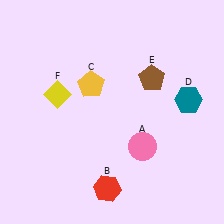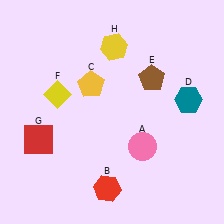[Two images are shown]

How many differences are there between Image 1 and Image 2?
There are 2 differences between the two images.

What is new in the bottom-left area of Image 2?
A red square (G) was added in the bottom-left area of Image 2.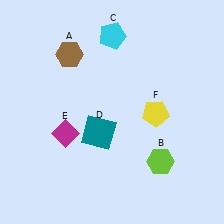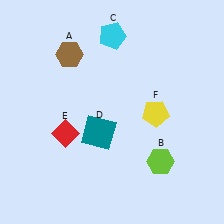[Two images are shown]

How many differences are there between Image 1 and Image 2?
There is 1 difference between the two images.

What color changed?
The diamond (E) changed from magenta in Image 1 to red in Image 2.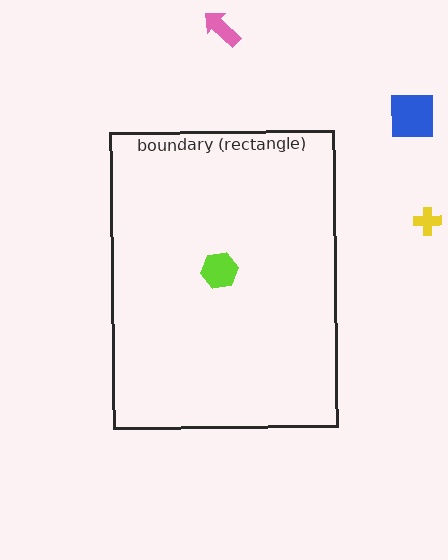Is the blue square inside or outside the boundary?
Outside.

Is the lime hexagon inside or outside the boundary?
Inside.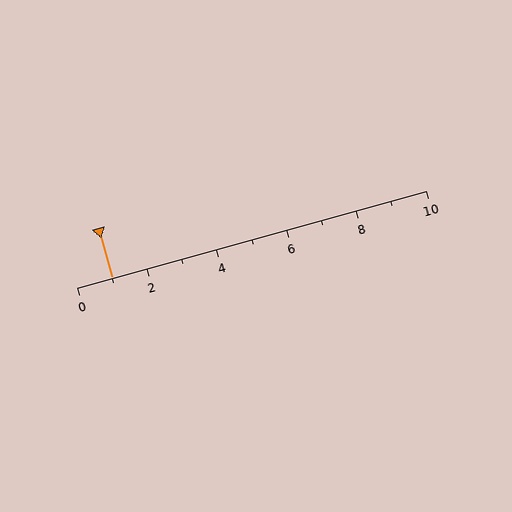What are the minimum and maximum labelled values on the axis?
The axis runs from 0 to 10.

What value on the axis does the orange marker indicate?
The marker indicates approximately 1.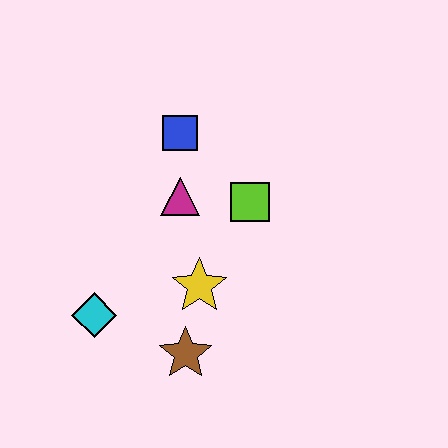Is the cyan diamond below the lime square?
Yes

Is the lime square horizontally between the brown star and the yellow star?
No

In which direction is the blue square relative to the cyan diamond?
The blue square is above the cyan diamond.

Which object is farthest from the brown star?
The blue square is farthest from the brown star.